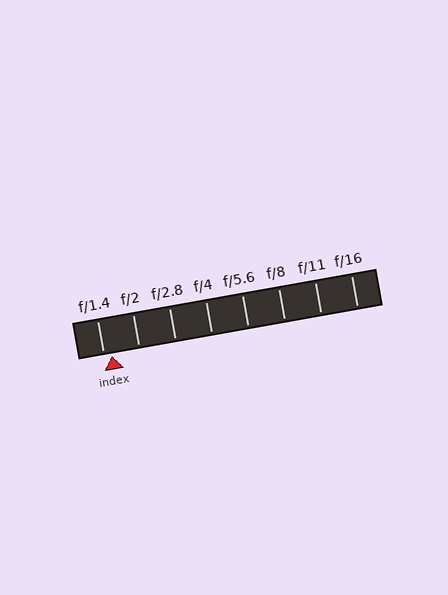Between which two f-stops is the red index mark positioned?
The index mark is between f/1.4 and f/2.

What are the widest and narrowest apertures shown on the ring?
The widest aperture shown is f/1.4 and the narrowest is f/16.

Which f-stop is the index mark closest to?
The index mark is closest to f/1.4.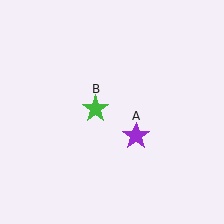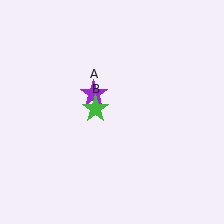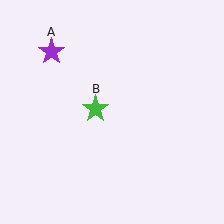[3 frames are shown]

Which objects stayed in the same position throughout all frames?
Green star (object B) remained stationary.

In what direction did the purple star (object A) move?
The purple star (object A) moved up and to the left.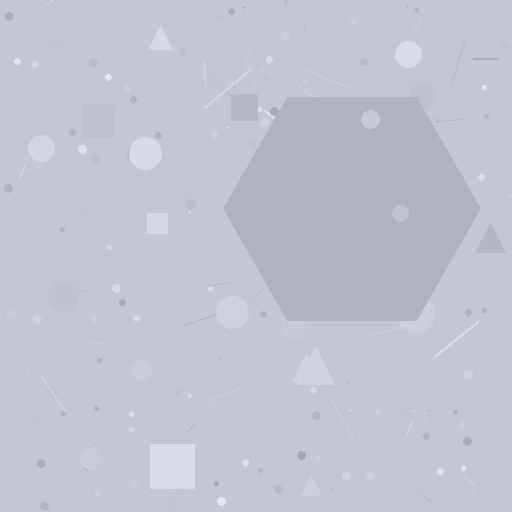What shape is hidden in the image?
A hexagon is hidden in the image.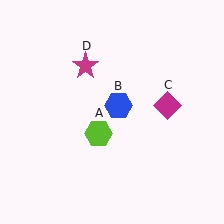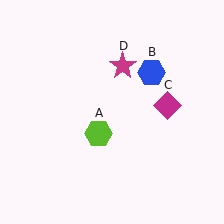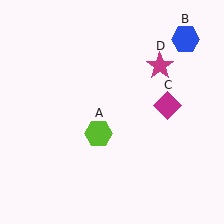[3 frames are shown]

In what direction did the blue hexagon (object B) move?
The blue hexagon (object B) moved up and to the right.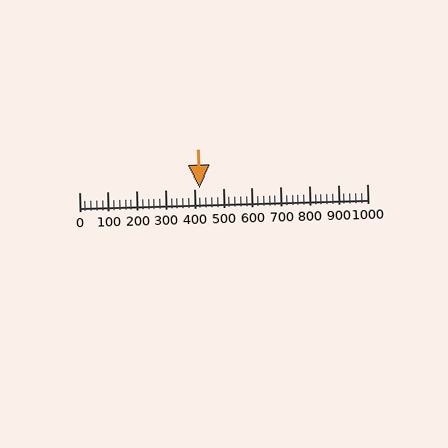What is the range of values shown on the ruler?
The ruler shows values from 0 to 1000.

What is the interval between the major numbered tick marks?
The major tick marks are spaced 100 units apart.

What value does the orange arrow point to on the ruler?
The orange arrow points to approximately 420.